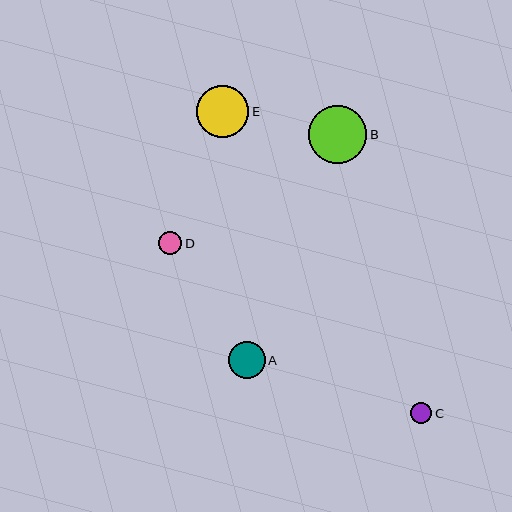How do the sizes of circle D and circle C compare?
Circle D and circle C are approximately the same size.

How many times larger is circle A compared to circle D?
Circle A is approximately 1.6 times the size of circle D.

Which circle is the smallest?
Circle C is the smallest with a size of approximately 21 pixels.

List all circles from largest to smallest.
From largest to smallest: B, E, A, D, C.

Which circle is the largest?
Circle B is the largest with a size of approximately 58 pixels.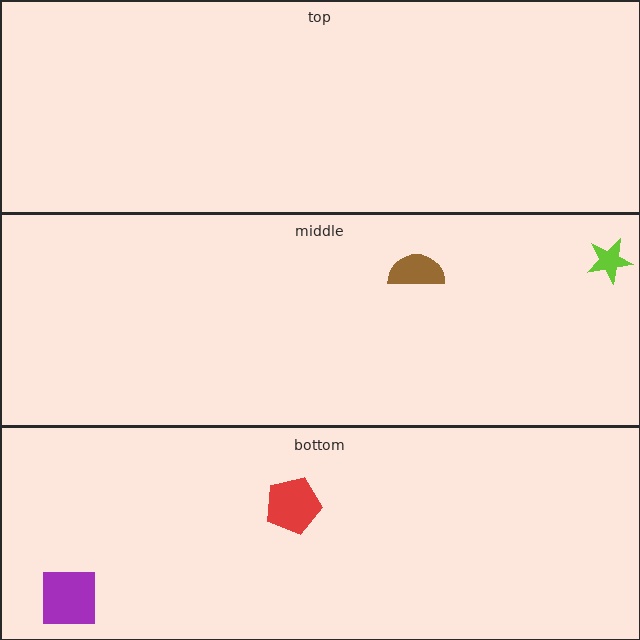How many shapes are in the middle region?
2.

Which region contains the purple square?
The bottom region.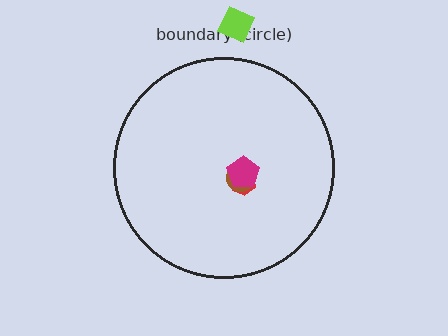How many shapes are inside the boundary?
3 inside, 1 outside.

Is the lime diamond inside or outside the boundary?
Outside.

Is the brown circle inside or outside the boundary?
Inside.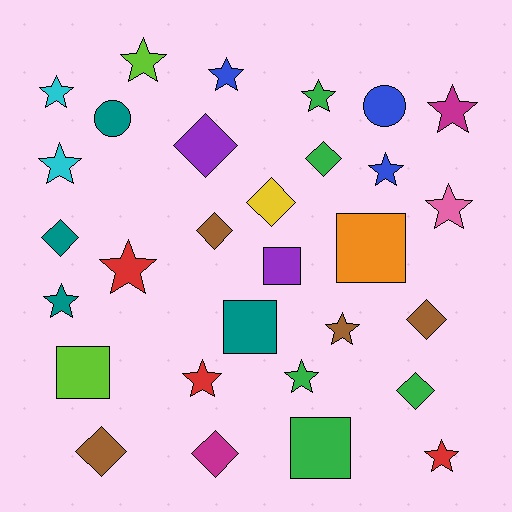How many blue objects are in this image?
There are 3 blue objects.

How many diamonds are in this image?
There are 9 diamonds.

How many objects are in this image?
There are 30 objects.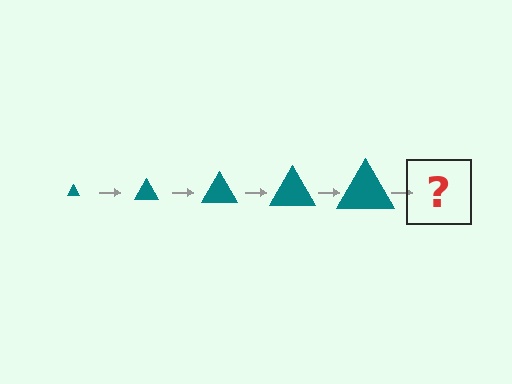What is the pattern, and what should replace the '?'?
The pattern is that the triangle gets progressively larger each step. The '?' should be a teal triangle, larger than the previous one.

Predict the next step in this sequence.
The next step is a teal triangle, larger than the previous one.